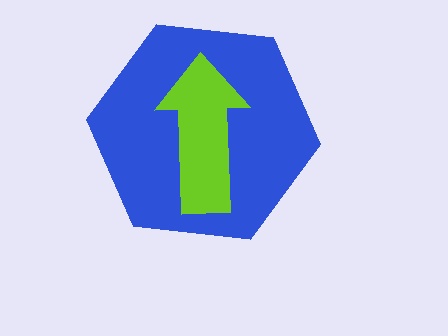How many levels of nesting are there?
2.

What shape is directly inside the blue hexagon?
The lime arrow.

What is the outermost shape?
The blue hexagon.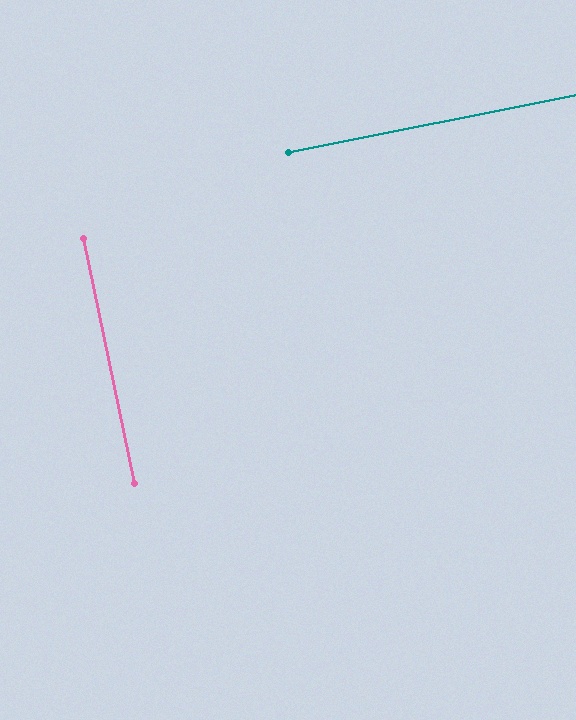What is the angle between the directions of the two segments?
Approximately 89 degrees.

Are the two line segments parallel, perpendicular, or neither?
Perpendicular — they meet at approximately 89°.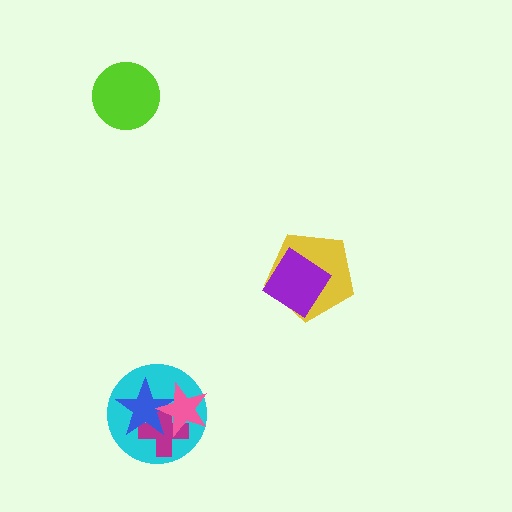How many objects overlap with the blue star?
3 objects overlap with the blue star.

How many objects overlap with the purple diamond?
1 object overlaps with the purple diamond.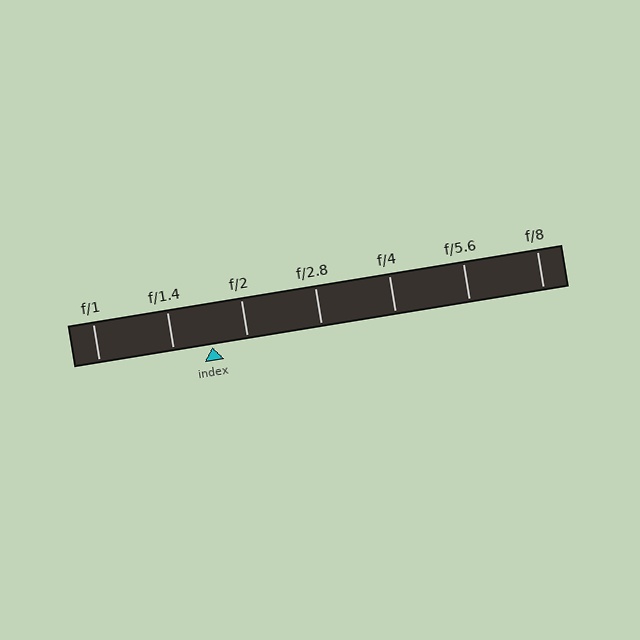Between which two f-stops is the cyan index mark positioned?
The index mark is between f/1.4 and f/2.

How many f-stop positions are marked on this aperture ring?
There are 7 f-stop positions marked.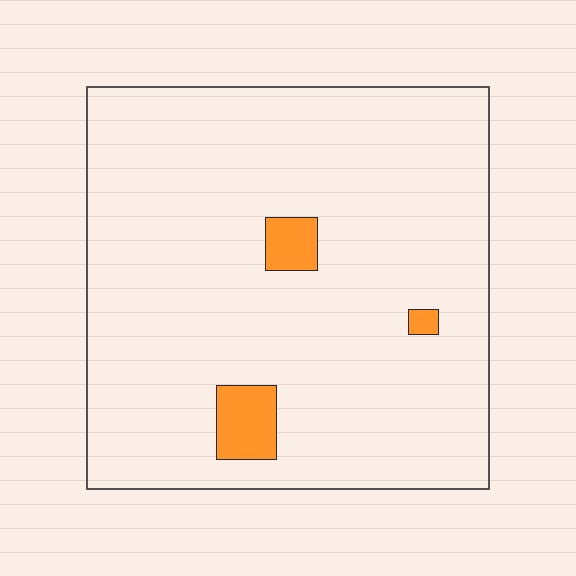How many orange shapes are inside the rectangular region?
3.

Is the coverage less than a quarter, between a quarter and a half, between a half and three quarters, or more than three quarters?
Less than a quarter.